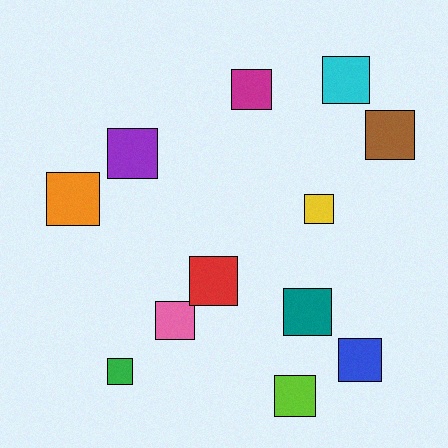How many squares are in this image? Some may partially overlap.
There are 12 squares.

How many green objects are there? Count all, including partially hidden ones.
There is 1 green object.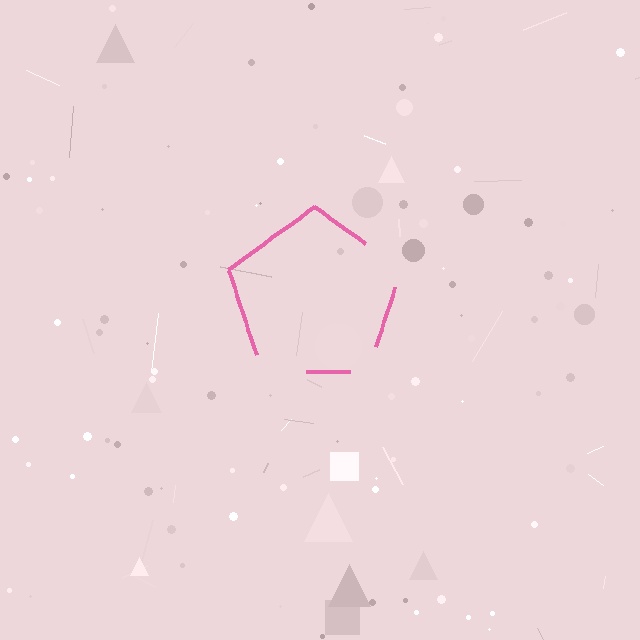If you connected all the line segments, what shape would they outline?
They would outline a pentagon.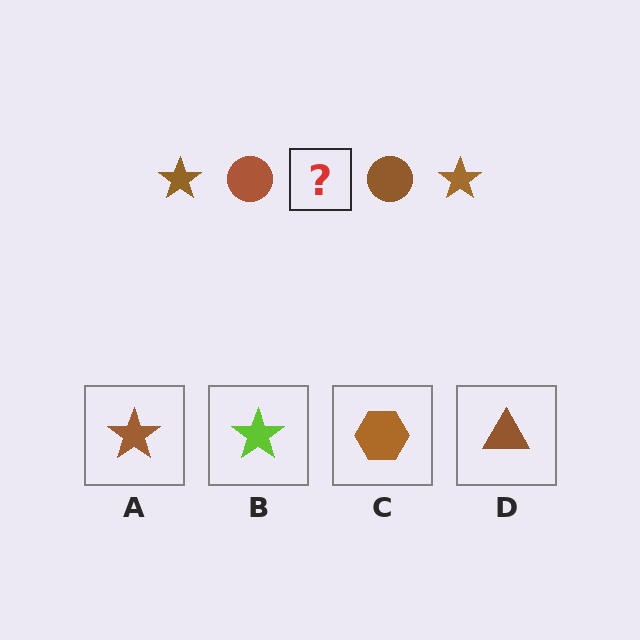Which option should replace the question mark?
Option A.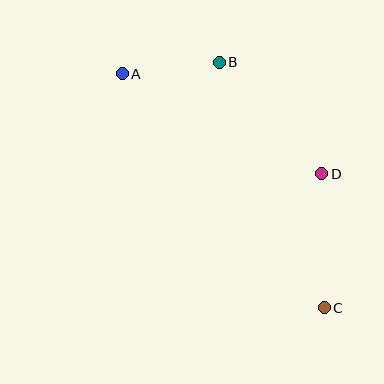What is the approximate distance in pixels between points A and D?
The distance between A and D is approximately 223 pixels.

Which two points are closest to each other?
Points A and B are closest to each other.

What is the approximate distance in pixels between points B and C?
The distance between B and C is approximately 267 pixels.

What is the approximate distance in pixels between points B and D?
The distance between B and D is approximately 151 pixels.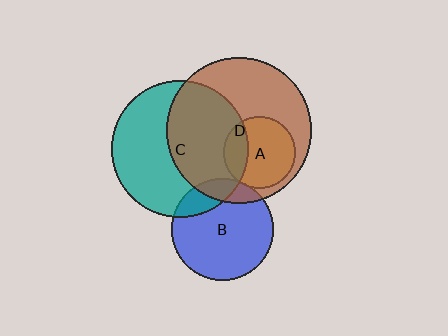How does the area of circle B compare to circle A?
Approximately 2.0 times.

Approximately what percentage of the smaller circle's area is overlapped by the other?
Approximately 50%.